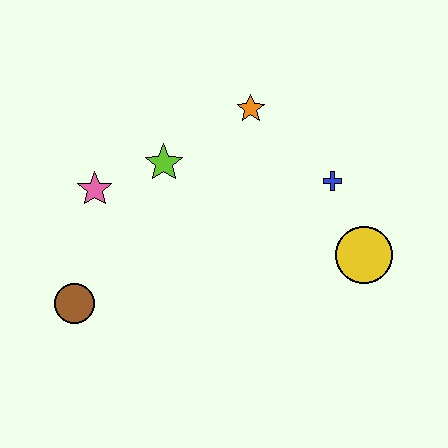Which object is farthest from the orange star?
The brown circle is farthest from the orange star.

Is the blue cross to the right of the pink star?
Yes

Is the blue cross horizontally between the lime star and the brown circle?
No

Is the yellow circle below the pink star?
Yes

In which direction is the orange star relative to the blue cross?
The orange star is to the left of the blue cross.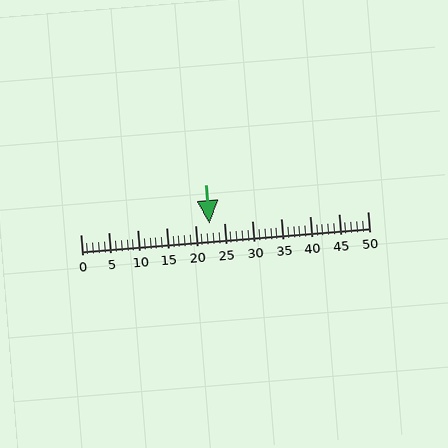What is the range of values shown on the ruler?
The ruler shows values from 0 to 50.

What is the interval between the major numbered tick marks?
The major tick marks are spaced 5 units apart.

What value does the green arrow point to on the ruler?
The green arrow points to approximately 22.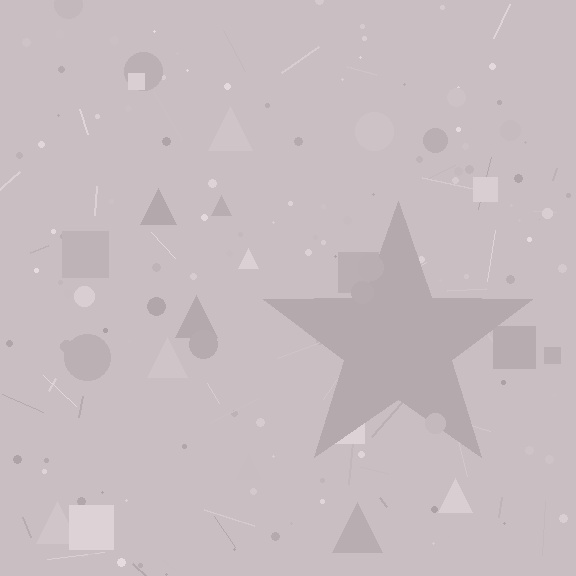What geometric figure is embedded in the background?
A star is embedded in the background.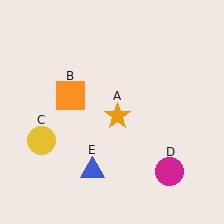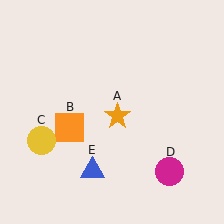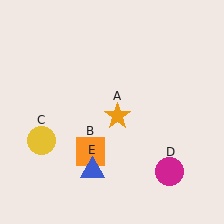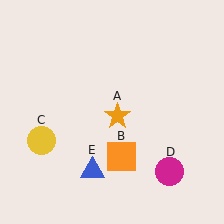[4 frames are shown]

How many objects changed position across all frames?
1 object changed position: orange square (object B).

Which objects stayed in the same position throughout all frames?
Orange star (object A) and yellow circle (object C) and magenta circle (object D) and blue triangle (object E) remained stationary.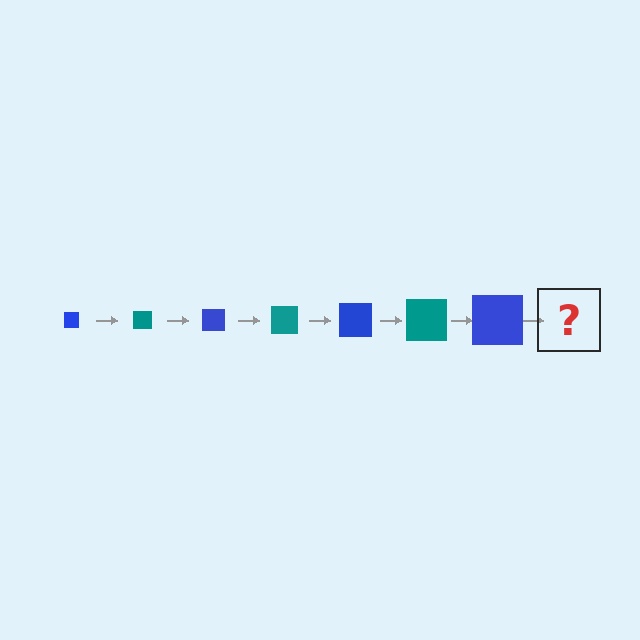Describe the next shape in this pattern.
It should be a teal square, larger than the previous one.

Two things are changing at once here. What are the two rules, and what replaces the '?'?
The two rules are that the square grows larger each step and the color cycles through blue and teal. The '?' should be a teal square, larger than the previous one.